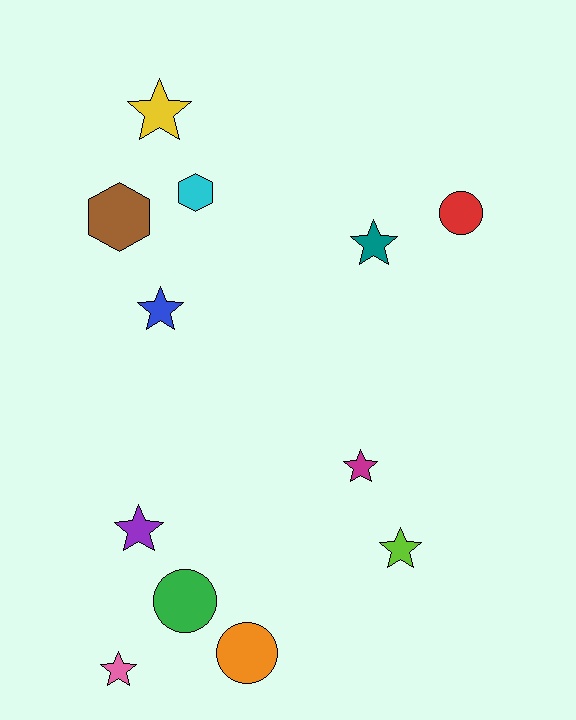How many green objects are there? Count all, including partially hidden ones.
There is 1 green object.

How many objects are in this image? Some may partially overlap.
There are 12 objects.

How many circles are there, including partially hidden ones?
There are 3 circles.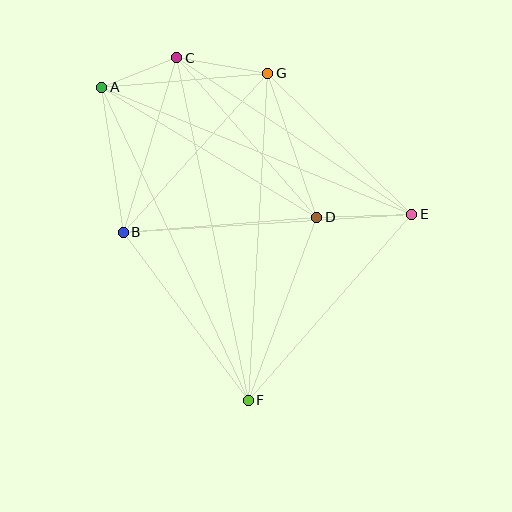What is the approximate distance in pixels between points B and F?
The distance between B and F is approximately 210 pixels.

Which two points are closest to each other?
Points A and C are closest to each other.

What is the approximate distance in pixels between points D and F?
The distance between D and F is approximately 195 pixels.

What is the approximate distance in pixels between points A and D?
The distance between A and D is approximately 251 pixels.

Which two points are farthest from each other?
Points C and F are farthest from each other.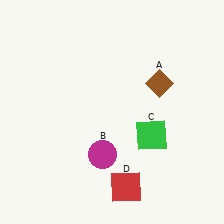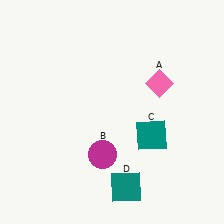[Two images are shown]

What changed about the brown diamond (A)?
In Image 1, A is brown. In Image 2, it changed to pink.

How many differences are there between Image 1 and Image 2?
There are 3 differences between the two images.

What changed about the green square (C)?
In Image 1, C is green. In Image 2, it changed to teal.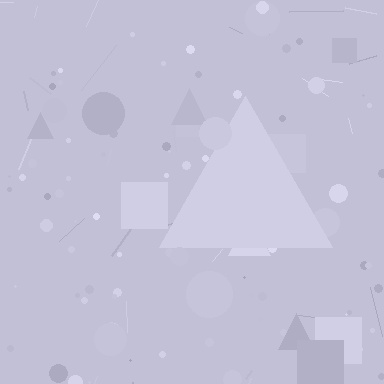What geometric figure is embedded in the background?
A triangle is embedded in the background.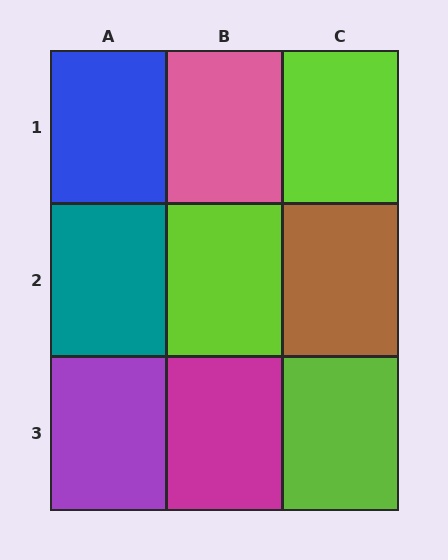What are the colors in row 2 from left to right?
Teal, lime, brown.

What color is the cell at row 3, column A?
Purple.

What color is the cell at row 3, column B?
Magenta.